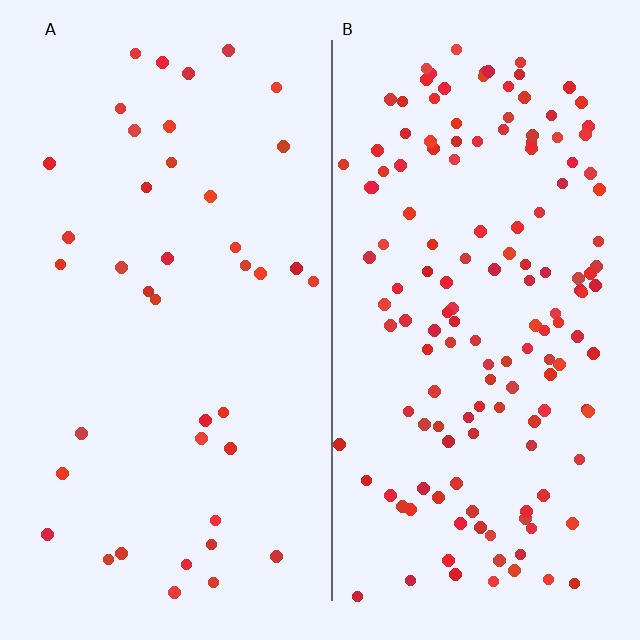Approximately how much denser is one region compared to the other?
Approximately 3.7× — region B over region A.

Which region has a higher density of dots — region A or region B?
B (the right).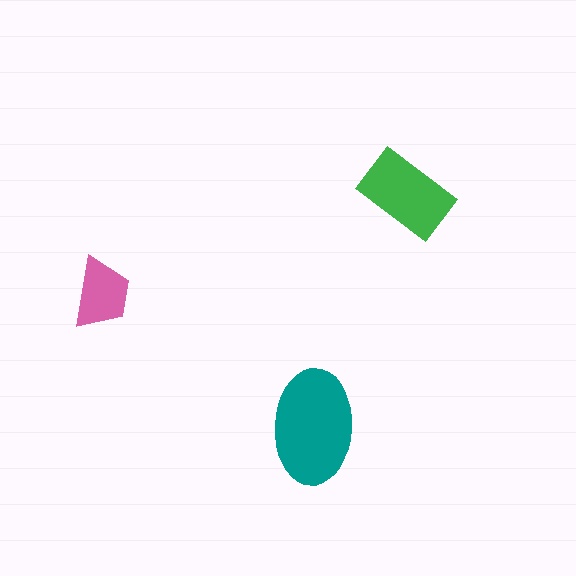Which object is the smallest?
The pink trapezoid.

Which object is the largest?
The teal ellipse.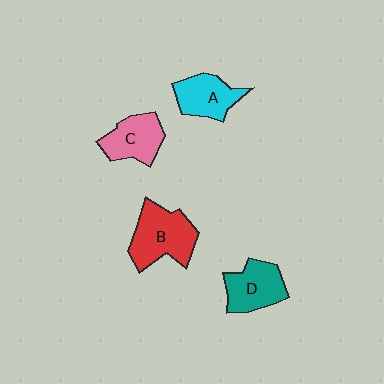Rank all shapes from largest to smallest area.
From largest to smallest: B (red), D (teal), C (pink), A (cyan).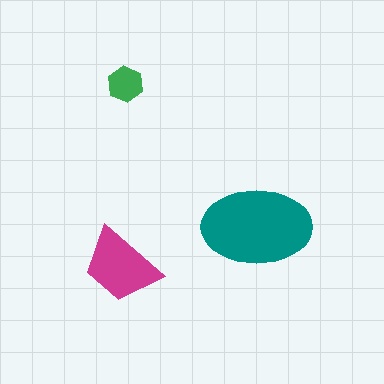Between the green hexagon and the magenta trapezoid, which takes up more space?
The magenta trapezoid.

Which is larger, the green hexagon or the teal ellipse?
The teal ellipse.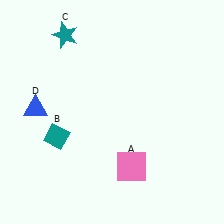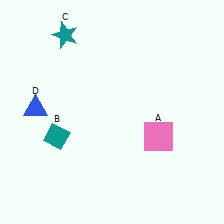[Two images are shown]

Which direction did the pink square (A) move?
The pink square (A) moved up.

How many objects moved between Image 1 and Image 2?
1 object moved between the two images.